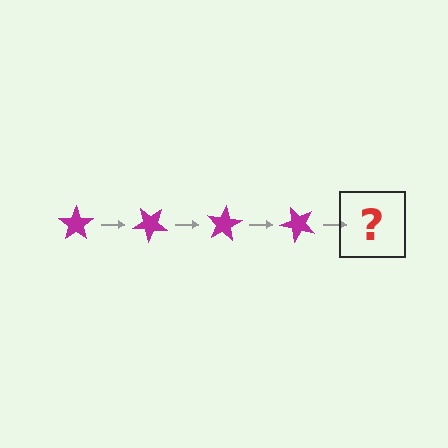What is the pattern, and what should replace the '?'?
The pattern is that the star rotates 40 degrees each step. The '?' should be a magenta star rotated 160 degrees.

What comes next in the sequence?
The next element should be a magenta star rotated 160 degrees.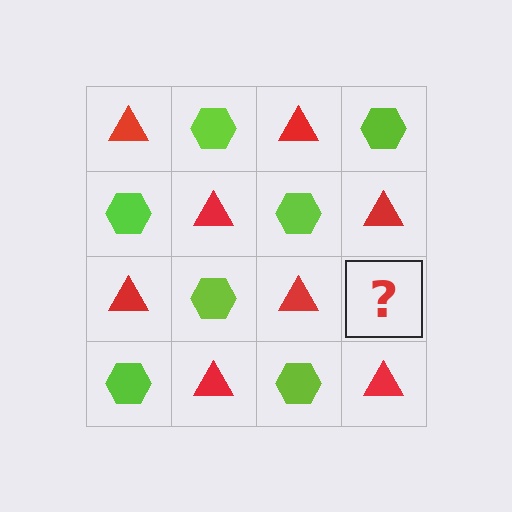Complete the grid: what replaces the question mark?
The question mark should be replaced with a lime hexagon.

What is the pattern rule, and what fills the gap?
The rule is that it alternates red triangle and lime hexagon in a checkerboard pattern. The gap should be filled with a lime hexagon.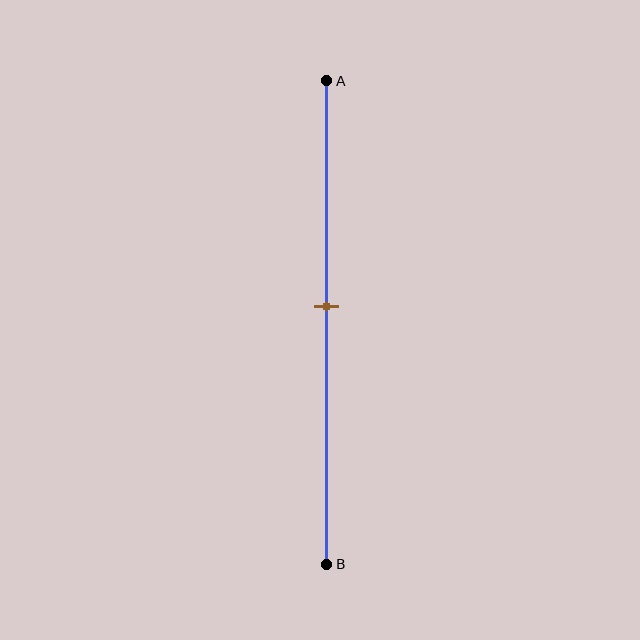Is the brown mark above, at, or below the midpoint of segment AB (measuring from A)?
The brown mark is above the midpoint of segment AB.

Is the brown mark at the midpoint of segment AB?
No, the mark is at about 45% from A, not at the 50% midpoint.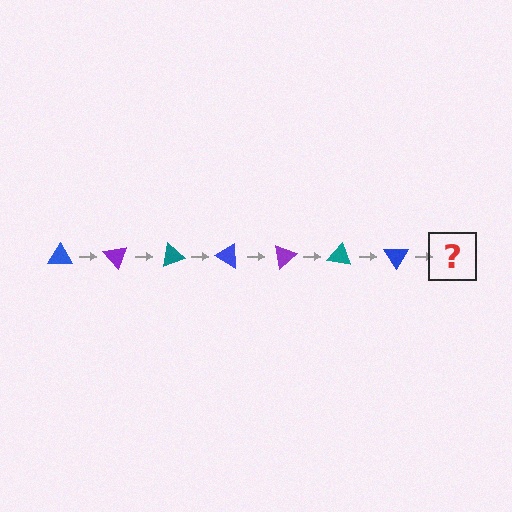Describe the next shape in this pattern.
It should be a purple triangle, rotated 350 degrees from the start.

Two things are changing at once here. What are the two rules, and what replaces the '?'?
The two rules are that it rotates 50 degrees each step and the color cycles through blue, purple, and teal. The '?' should be a purple triangle, rotated 350 degrees from the start.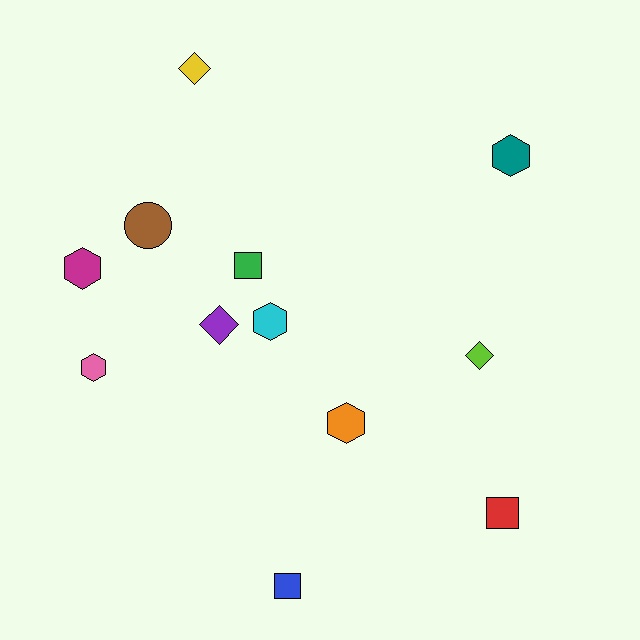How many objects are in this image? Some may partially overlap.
There are 12 objects.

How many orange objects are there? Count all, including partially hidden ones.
There is 1 orange object.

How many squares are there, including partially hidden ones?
There are 3 squares.